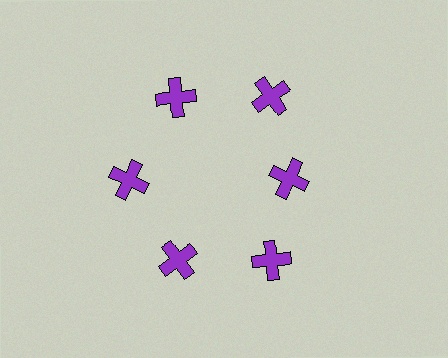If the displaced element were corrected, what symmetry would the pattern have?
It would have 6-fold rotational symmetry — the pattern would map onto itself every 60 degrees.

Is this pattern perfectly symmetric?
No. The 6 purple crosses are arranged in a ring, but one element near the 3 o'clock position is pulled inward toward the center, breaking the 6-fold rotational symmetry.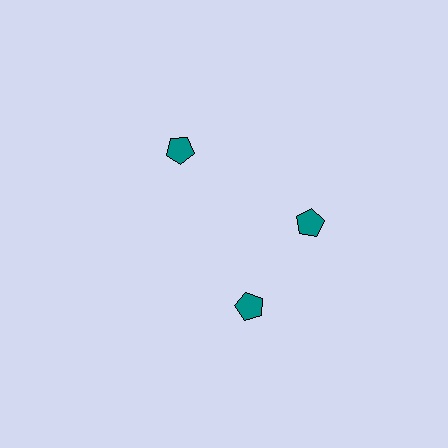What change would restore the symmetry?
The symmetry would be restored by rotating it back into even spacing with its neighbors so that all 3 pentagons sit at equal angles and equal distance from the center.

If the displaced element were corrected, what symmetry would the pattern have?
It would have 3-fold rotational symmetry — the pattern would map onto itself every 120 degrees.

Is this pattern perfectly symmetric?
No. The 3 teal pentagons are arranged in a ring, but one element near the 7 o'clock position is rotated out of alignment along the ring, breaking the 3-fold rotational symmetry.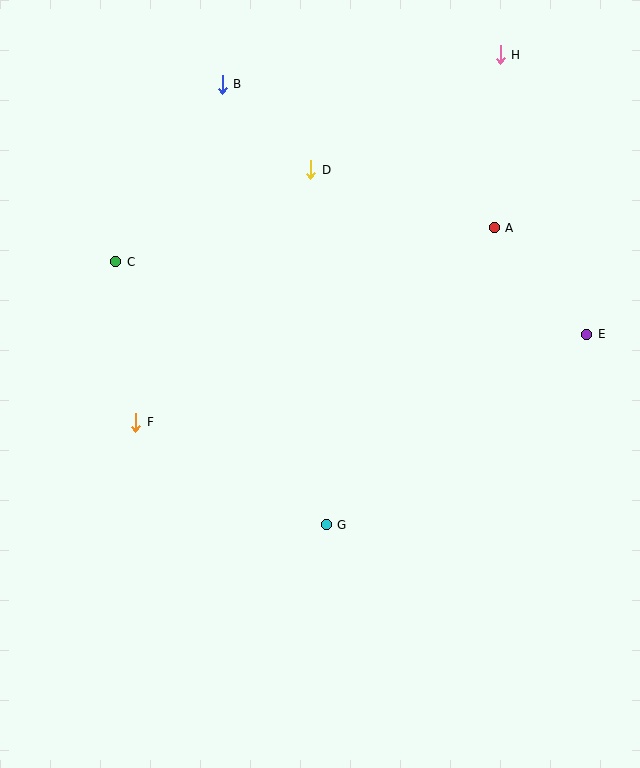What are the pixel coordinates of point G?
Point G is at (326, 525).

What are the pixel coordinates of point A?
Point A is at (494, 228).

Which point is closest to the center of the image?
Point G at (326, 525) is closest to the center.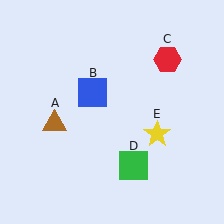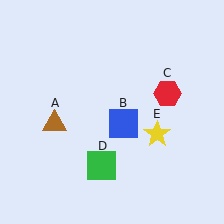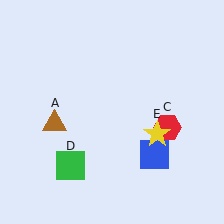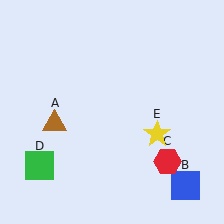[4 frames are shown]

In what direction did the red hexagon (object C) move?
The red hexagon (object C) moved down.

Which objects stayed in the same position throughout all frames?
Brown triangle (object A) and yellow star (object E) remained stationary.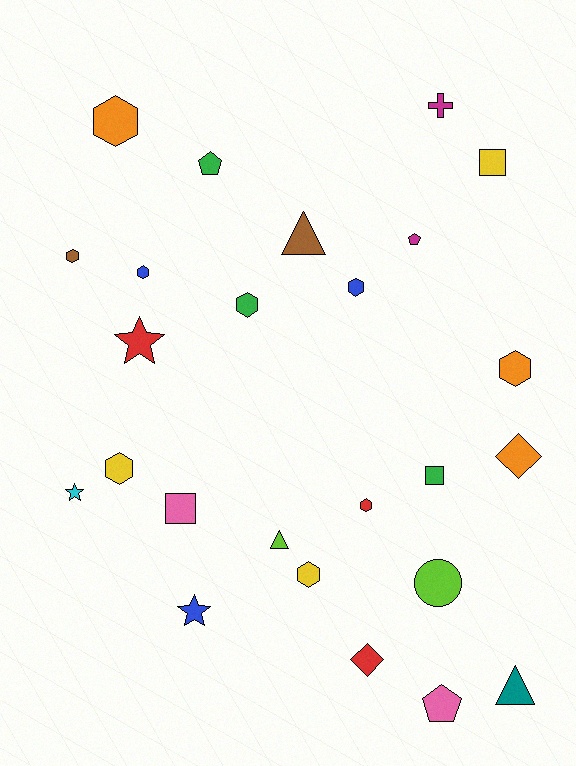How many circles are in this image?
There is 1 circle.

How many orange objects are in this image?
There are 3 orange objects.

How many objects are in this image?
There are 25 objects.